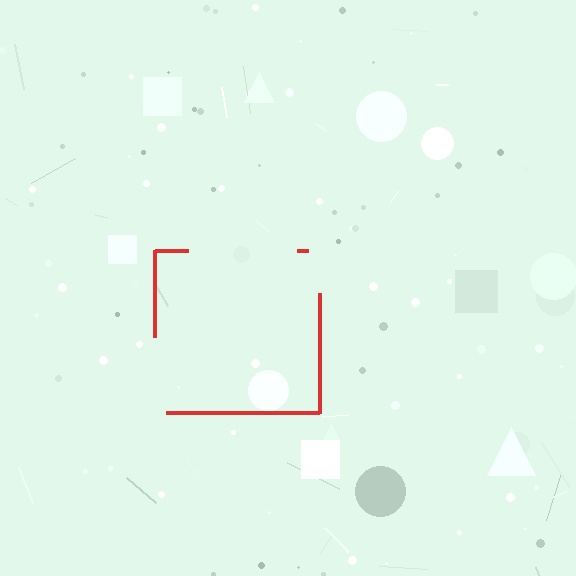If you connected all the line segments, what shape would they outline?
They would outline a square.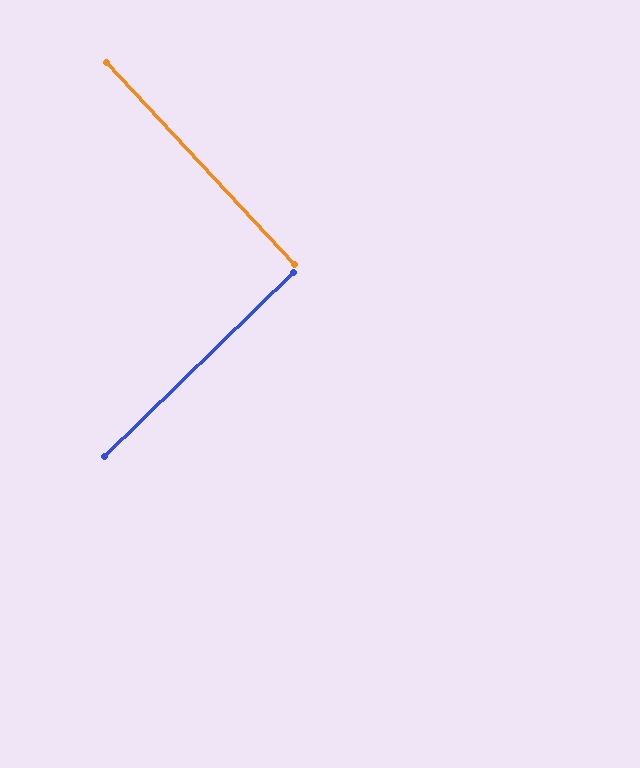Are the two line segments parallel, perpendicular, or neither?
Perpendicular — they meet at approximately 89°.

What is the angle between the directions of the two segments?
Approximately 89 degrees.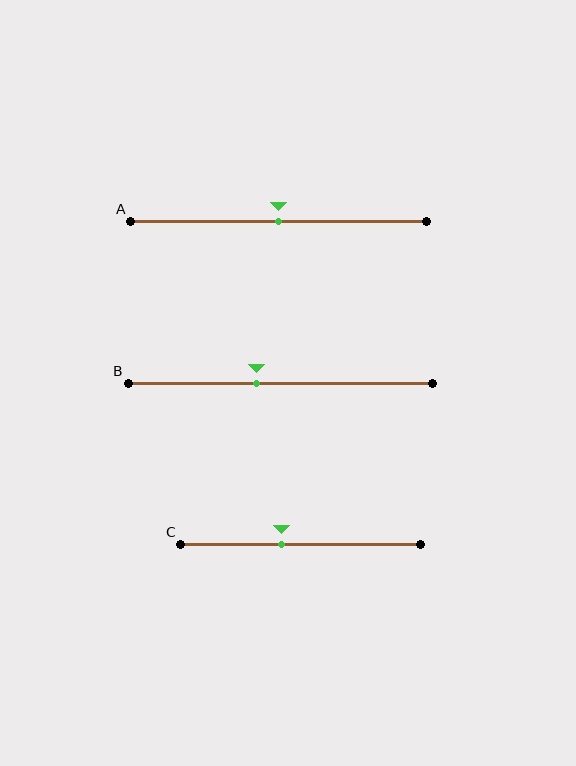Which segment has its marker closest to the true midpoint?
Segment A has its marker closest to the true midpoint.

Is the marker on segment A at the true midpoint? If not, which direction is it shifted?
Yes, the marker on segment A is at the true midpoint.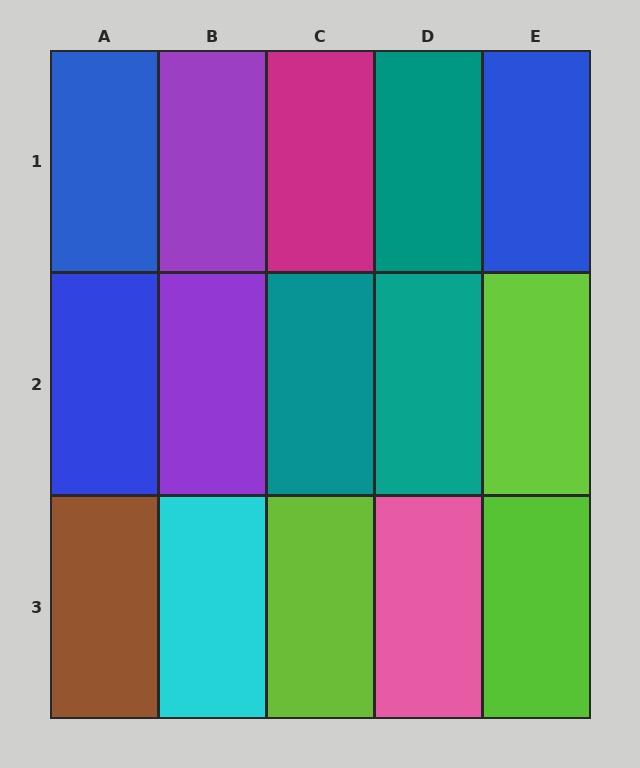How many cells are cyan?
1 cell is cyan.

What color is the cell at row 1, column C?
Magenta.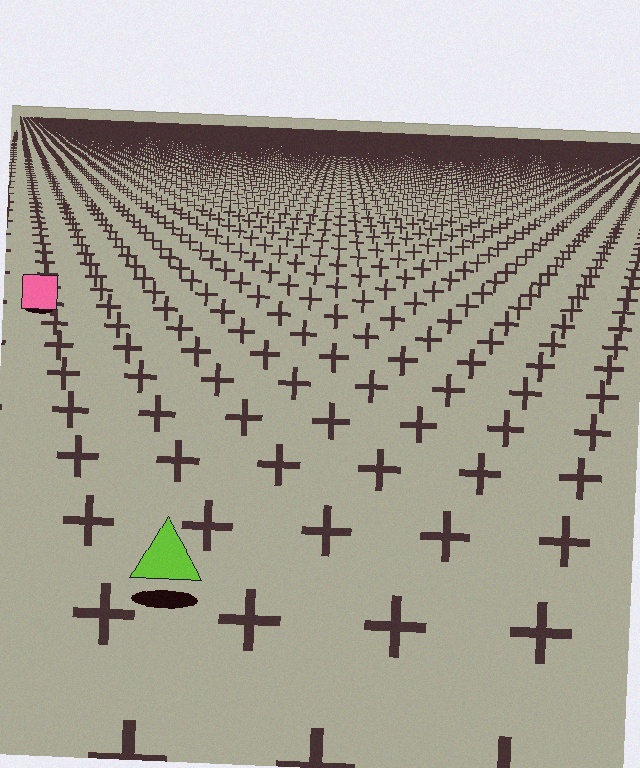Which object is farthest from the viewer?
The pink square is farthest from the viewer. It appears smaller and the ground texture around it is denser.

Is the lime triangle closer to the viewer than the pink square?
Yes. The lime triangle is closer — you can tell from the texture gradient: the ground texture is coarser near it.